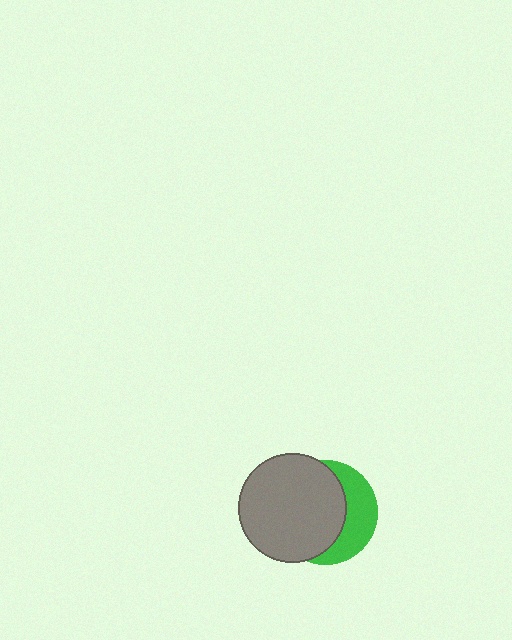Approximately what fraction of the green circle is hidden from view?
Roughly 63% of the green circle is hidden behind the gray circle.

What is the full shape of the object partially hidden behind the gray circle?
The partially hidden object is a green circle.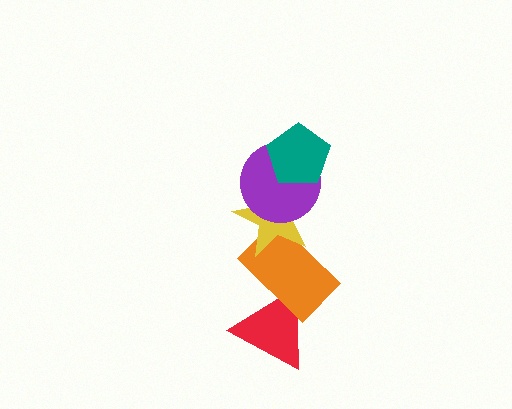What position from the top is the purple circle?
The purple circle is 2nd from the top.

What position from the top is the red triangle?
The red triangle is 5th from the top.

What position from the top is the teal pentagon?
The teal pentagon is 1st from the top.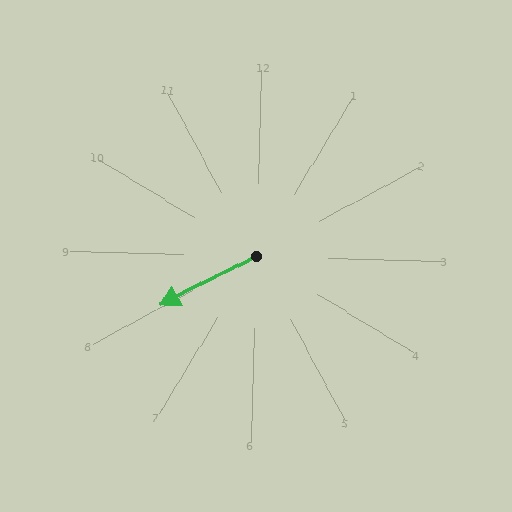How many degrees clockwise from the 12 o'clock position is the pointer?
Approximately 242 degrees.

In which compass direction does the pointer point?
Southwest.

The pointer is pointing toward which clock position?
Roughly 8 o'clock.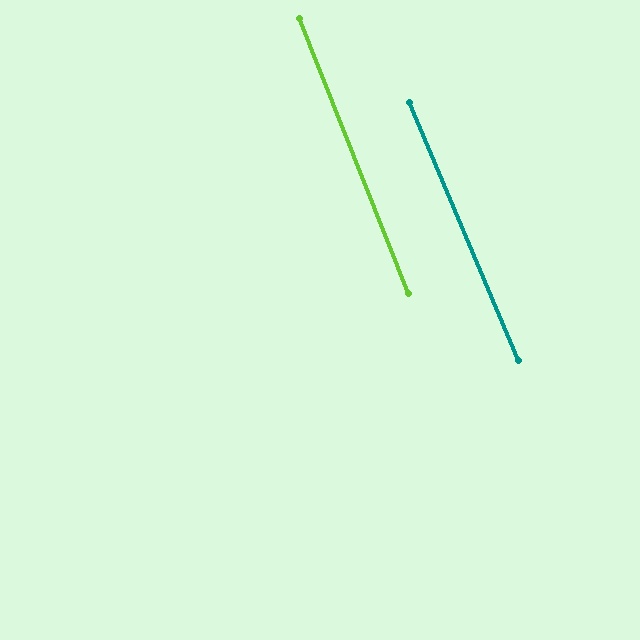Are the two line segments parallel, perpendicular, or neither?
Parallel — their directions differ by only 1.2°.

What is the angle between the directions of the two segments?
Approximately 1 degree.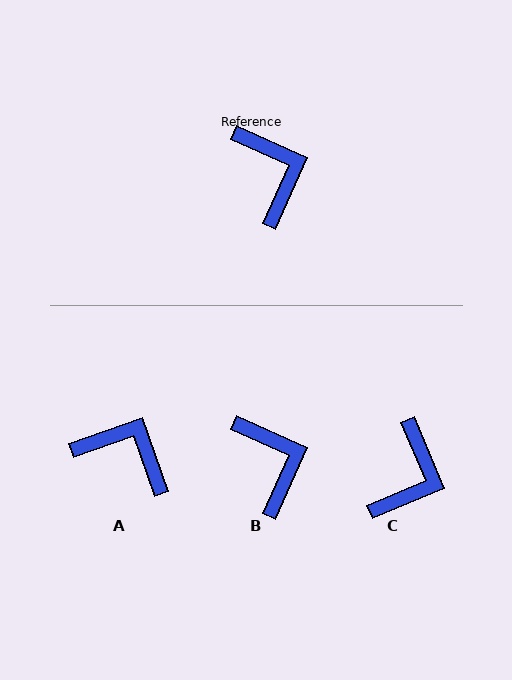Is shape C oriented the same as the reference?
No, it is off by about 43 degrees.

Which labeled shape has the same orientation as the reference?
B.